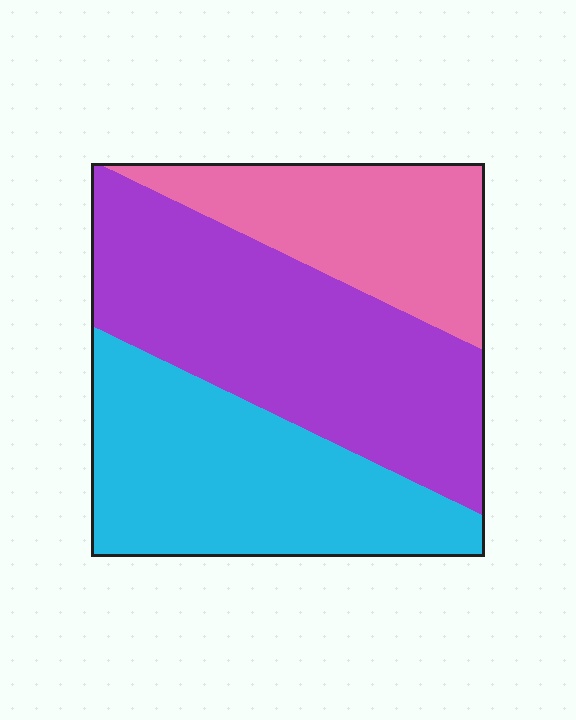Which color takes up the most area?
Purple, at roughly 40%.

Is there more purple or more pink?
Purple.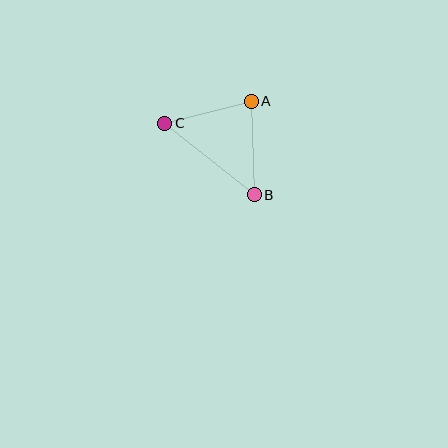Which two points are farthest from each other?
Points B and C are farthest from each other.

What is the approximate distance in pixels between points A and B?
The distance between A and B is approximately 94 pixels.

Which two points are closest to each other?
Points A and C are closest to each other.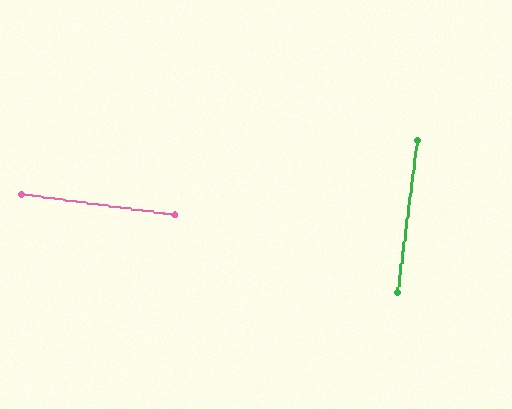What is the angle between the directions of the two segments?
Approximately 90 degrees.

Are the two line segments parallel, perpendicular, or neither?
Perpendicular — they meet at approximately 90°.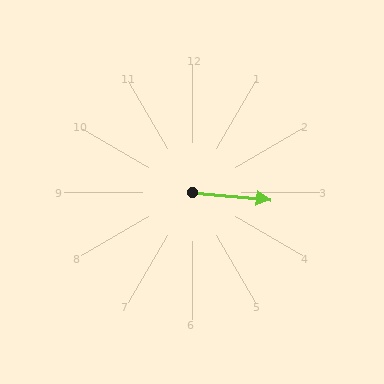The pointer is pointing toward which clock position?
Roughly 3 o'clock.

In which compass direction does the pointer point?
East.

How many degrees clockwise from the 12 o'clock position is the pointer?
Approximately 95 degrees.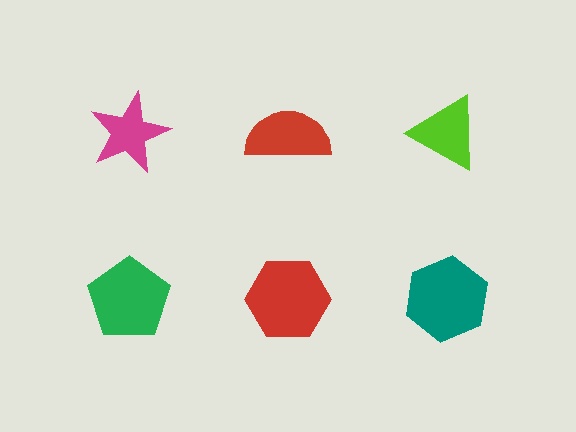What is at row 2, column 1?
A green pentagon.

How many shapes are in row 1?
3 shapes.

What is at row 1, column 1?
A magenta star.